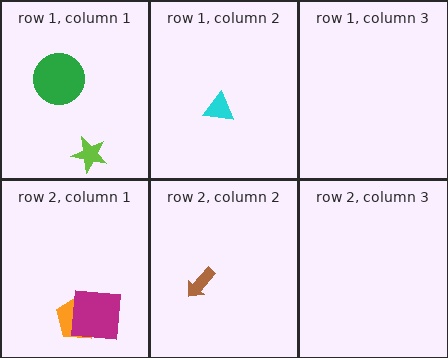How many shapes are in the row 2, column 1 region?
2.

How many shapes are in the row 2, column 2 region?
1.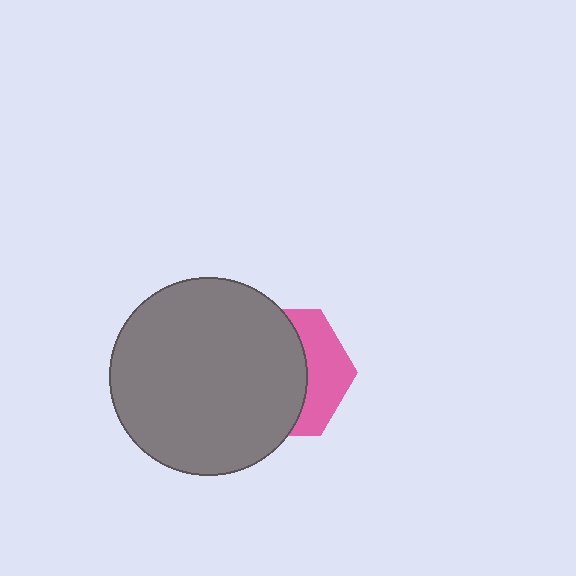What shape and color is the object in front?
The object in front is a gray circle.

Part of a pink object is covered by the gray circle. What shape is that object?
It is a hexagon.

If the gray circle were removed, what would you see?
You would see the complete pink hexagon.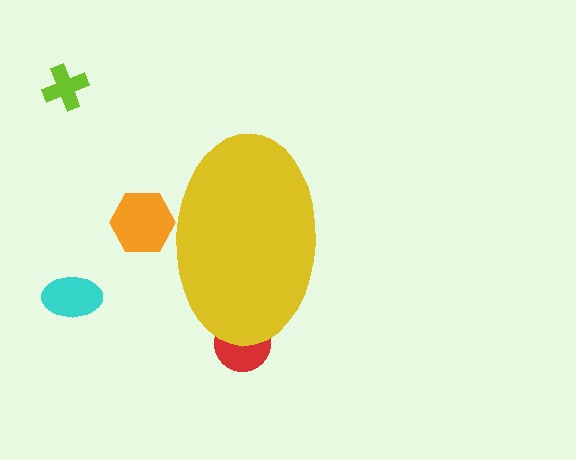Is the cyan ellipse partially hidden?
No, the cyan ellipse is fully visible.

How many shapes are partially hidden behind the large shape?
2 shapes are partially hidden.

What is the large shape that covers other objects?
A yellow ellipse.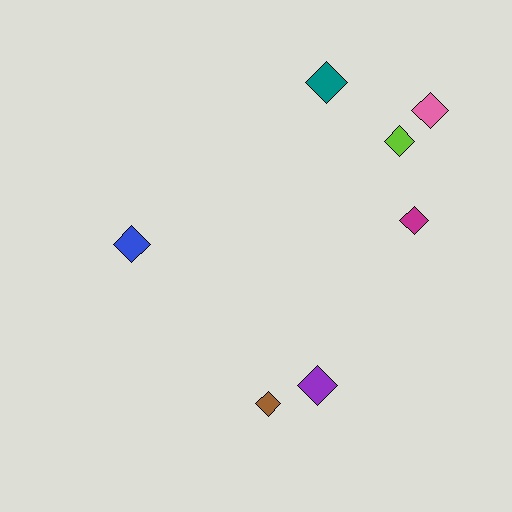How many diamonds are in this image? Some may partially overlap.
There are 7 diamonds.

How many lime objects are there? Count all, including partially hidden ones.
There is 1 lime object.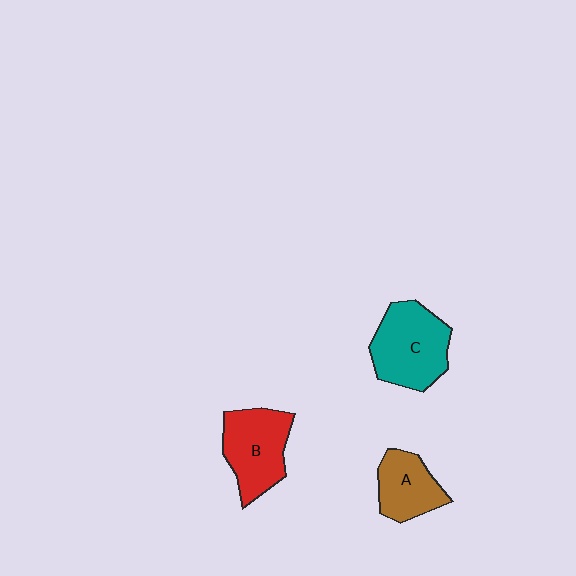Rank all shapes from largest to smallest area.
From largest to smallest: C (teal), B (red), A (brown).